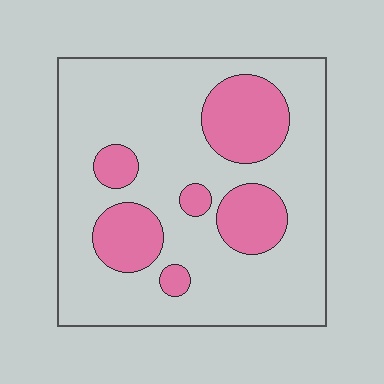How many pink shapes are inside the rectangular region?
6.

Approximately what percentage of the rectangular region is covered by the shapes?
Approximately 25%.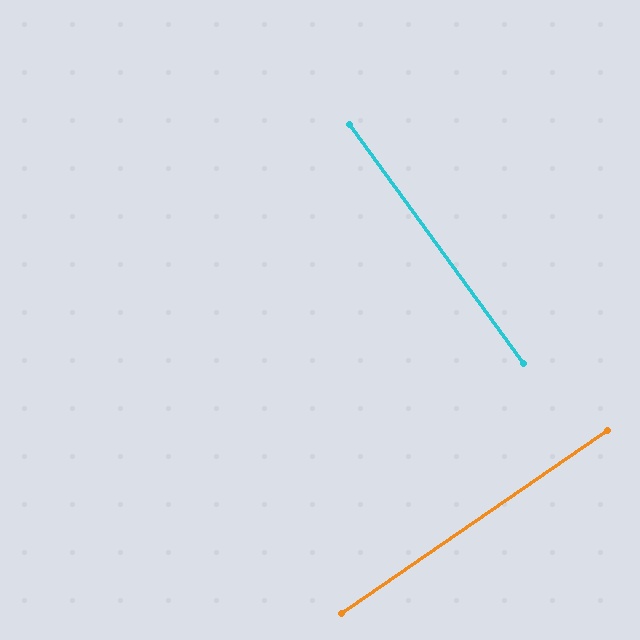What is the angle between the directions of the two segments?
Approximately 89 degrees.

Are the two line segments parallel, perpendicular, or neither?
Perpendicular — they meet at approximately 89°.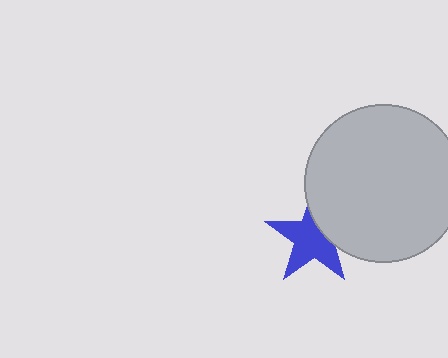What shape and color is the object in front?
The object in front is a light gray circle.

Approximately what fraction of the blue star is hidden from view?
Roughly 31% of the blue star is hidden behind the light gray circle.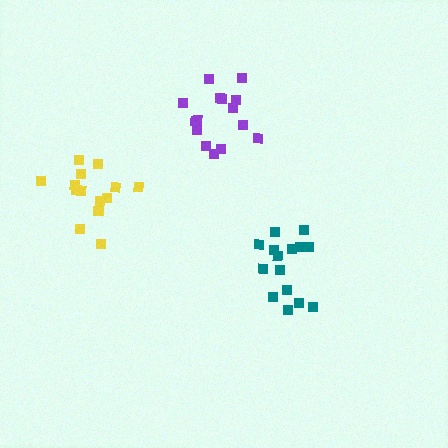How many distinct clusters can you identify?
There are 3 distinct clusters.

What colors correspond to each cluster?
The clusters are colored: purple, teal, yellow.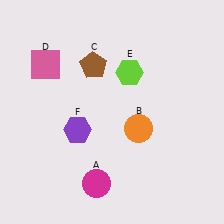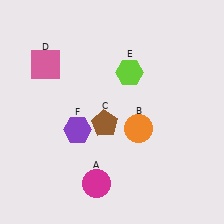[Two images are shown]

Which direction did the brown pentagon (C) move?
The brown pentagon (C) moved down.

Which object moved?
The brown pentagon (C) moved down.